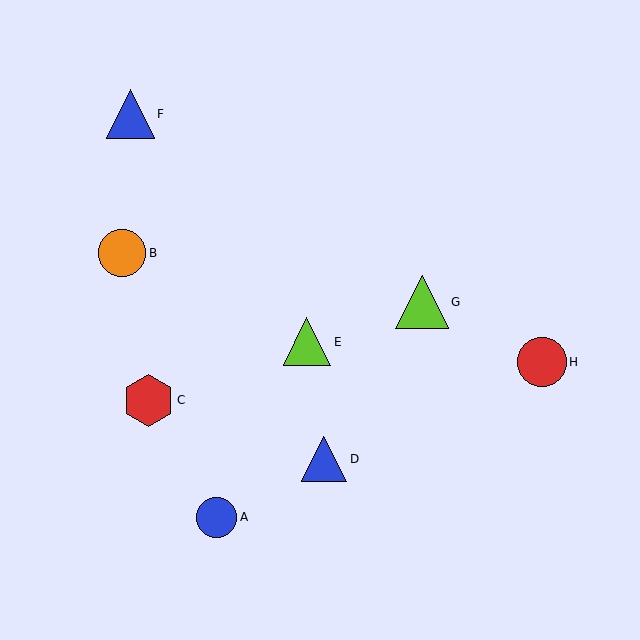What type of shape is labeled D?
Shape D is a blue triangle.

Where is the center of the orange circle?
The center of the orange circle is at (122, 253).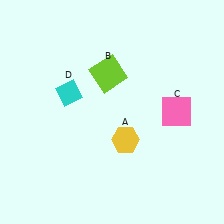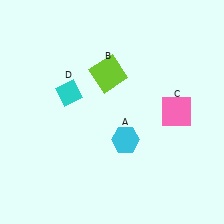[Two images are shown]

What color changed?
The hexagon (A) changed from yellow in Image 1 to cyan in Image 2.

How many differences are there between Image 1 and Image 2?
There is 1 difference between the two images.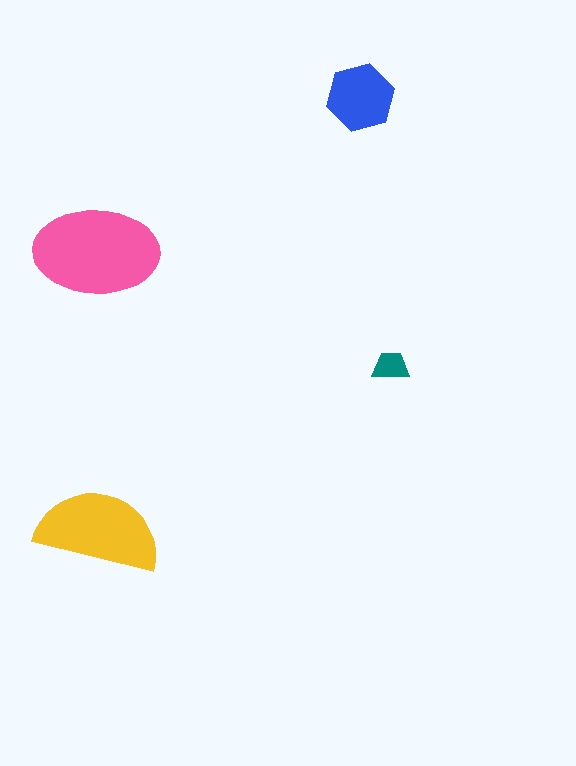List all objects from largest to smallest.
The pink ellipse, the yellow semicircle, the blue hexagon, the teal trapezoid.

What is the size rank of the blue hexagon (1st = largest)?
3rd.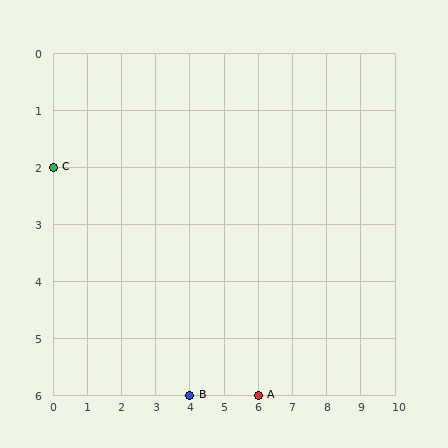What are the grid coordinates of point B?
Point B is at grid coordinates (4, 6).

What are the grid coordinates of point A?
Point A is at grid coordinates (6, 6).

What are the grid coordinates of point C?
Point C is at grid coordinates (0, 2).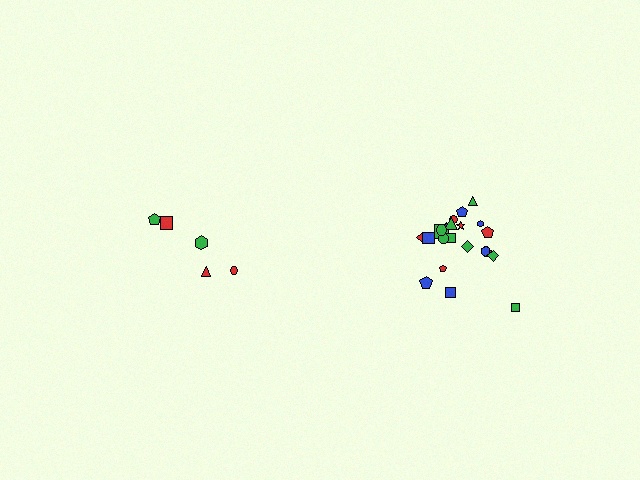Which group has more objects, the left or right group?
The right group.